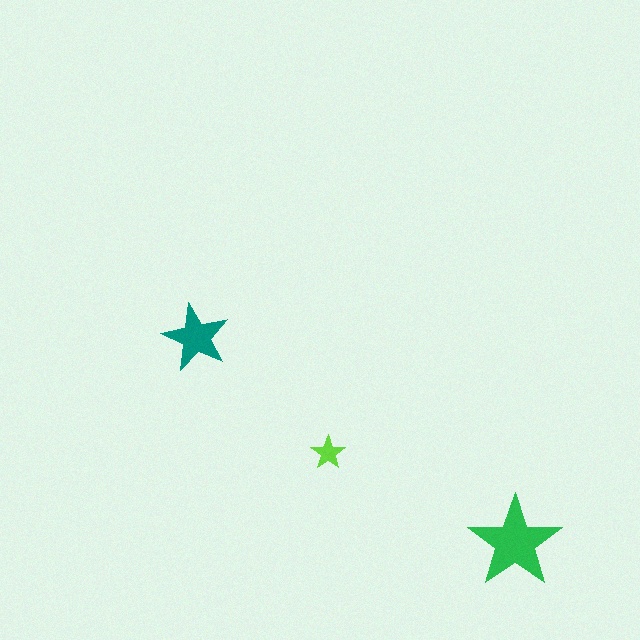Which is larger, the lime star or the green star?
The green one.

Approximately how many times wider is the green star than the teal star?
About 1.5 times wider.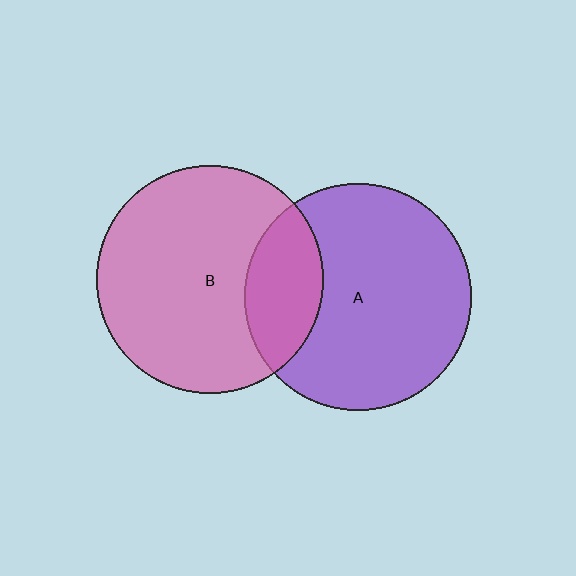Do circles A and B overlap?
Yes.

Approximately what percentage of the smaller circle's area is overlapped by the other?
Approximately 25%.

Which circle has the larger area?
Circle B (pink).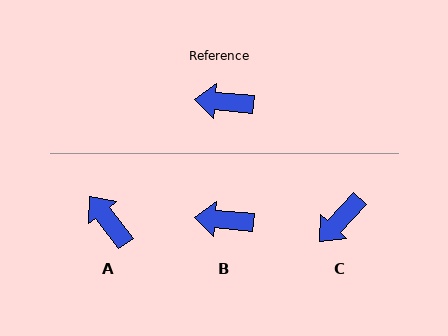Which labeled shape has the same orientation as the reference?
B.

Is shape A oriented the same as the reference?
No, it is off by about 47 degrees.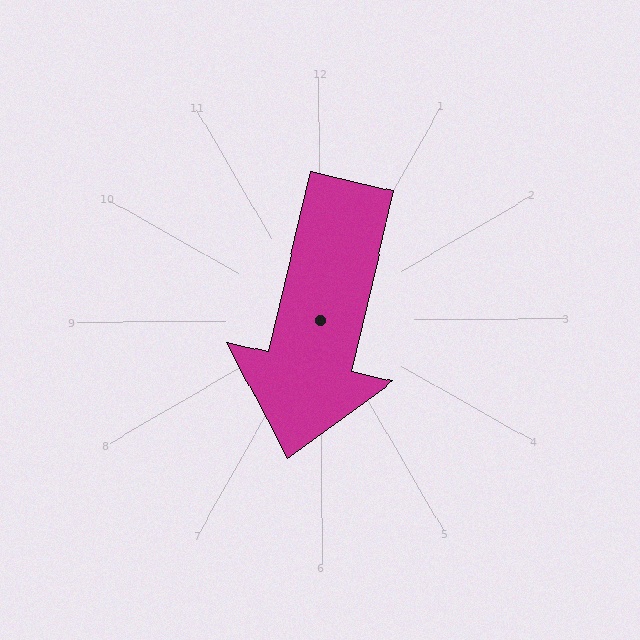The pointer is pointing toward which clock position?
Roughly 6 o'clock.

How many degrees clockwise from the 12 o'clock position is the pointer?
Approximately 194 degrees.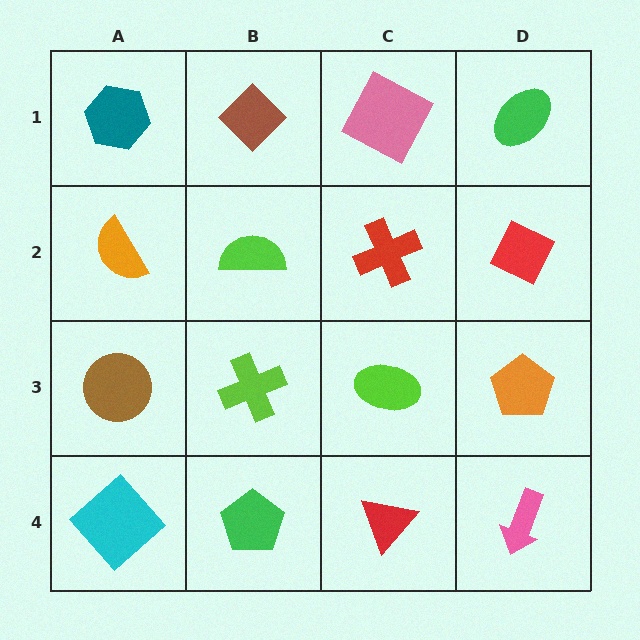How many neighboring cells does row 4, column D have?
2.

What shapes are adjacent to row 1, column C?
A red cross (row 2, column C), a brown diamond (row 1, column B), a green ellipse (row 1, column D).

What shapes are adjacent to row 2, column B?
A brown diamond (row 1, column B), a lime cross (row 3, column B), an orange semicircle (row 2, column A), a red cross (row 2, column C).